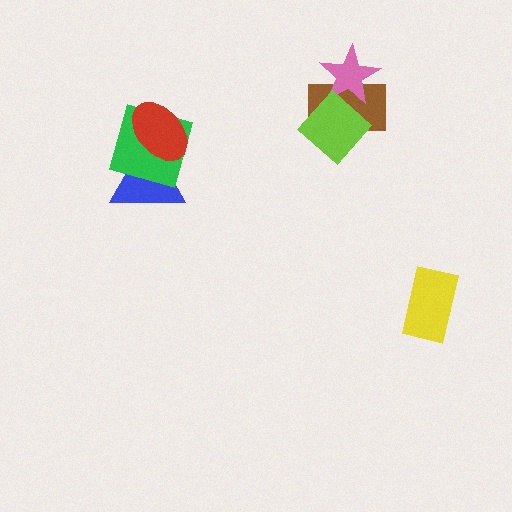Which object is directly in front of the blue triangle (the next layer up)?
The green diamond is directly in front of the blue triangle.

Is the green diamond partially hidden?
Yes, it is partially covered by another shape.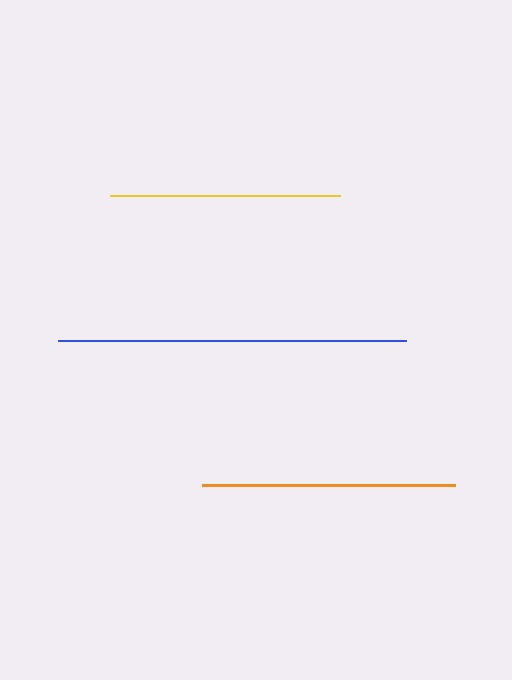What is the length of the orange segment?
The orange segment is approximately 253 pixels long.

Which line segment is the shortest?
The yellow line is the shortest at approximately 230 pixels.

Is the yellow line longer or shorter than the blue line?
The blue line is longer than the yellow line.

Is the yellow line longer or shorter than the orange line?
The orange line is longer than the yellow line.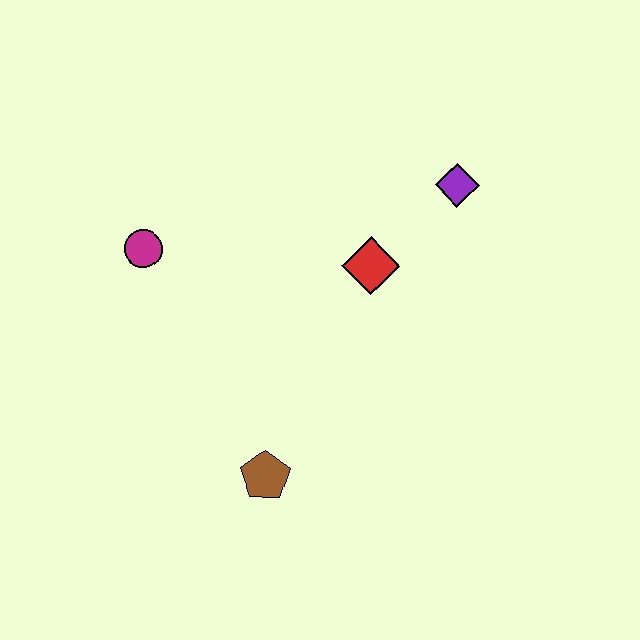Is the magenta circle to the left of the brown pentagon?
Yes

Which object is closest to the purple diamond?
The red diamond is closest to the purple diamond.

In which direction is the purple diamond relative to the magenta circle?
The purple diamond is to the right of the magenta circle.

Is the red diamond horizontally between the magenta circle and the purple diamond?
Yes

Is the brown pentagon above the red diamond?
No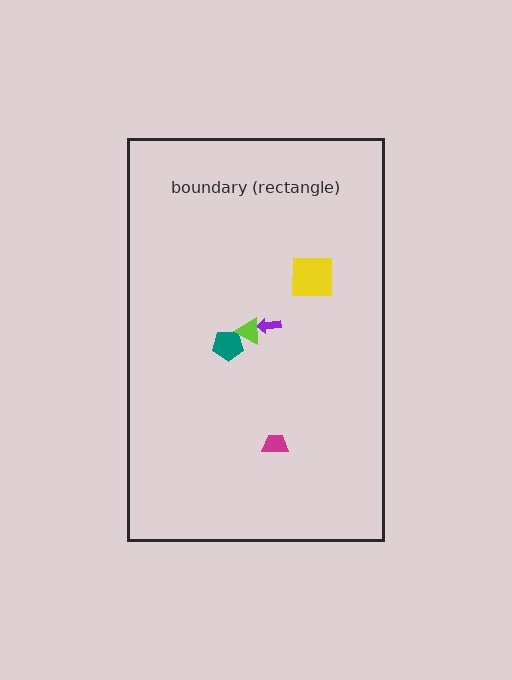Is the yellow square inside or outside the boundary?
Inside.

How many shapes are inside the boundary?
5 inside, 0 outside.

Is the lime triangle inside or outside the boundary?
Inside.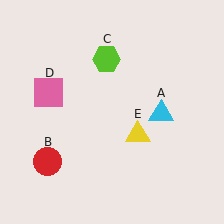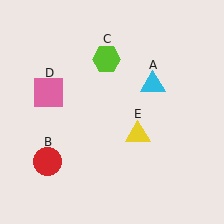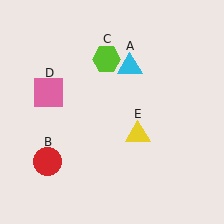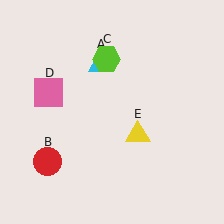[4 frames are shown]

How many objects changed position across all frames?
1 object changed position: cyan triangle (object A).